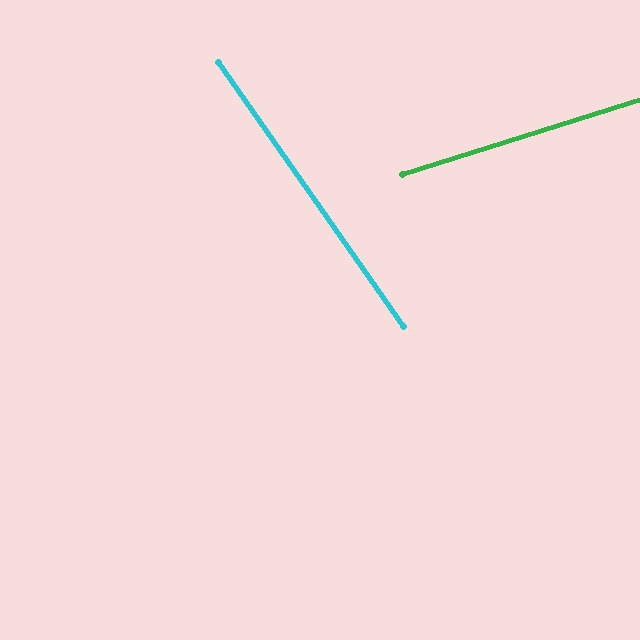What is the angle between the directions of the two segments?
Approximately 72 degrees.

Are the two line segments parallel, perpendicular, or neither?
Neither parallel nor perpendicular — they differ by about 72°.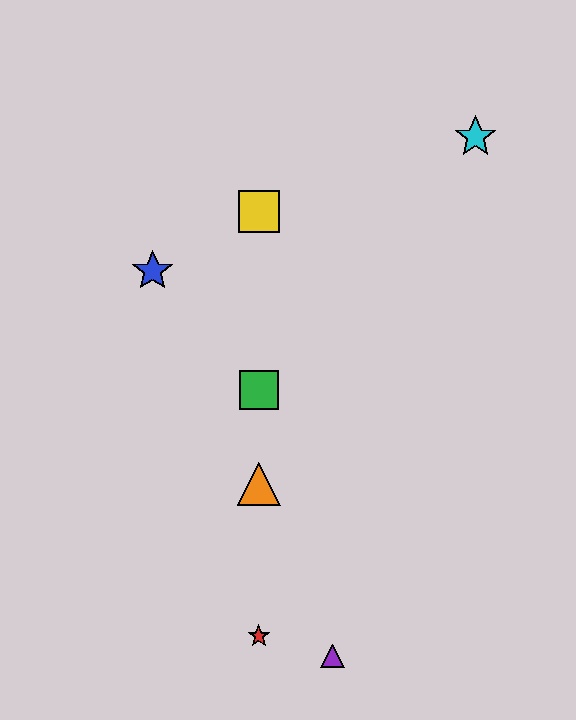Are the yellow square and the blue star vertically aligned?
No, the yellow square is at x≈259 and the blue star is at x≈153.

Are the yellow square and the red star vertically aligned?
Yes, both are at x≈259.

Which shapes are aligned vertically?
The red star, the green square, the yellow square, the orange triangle are aligned vertically.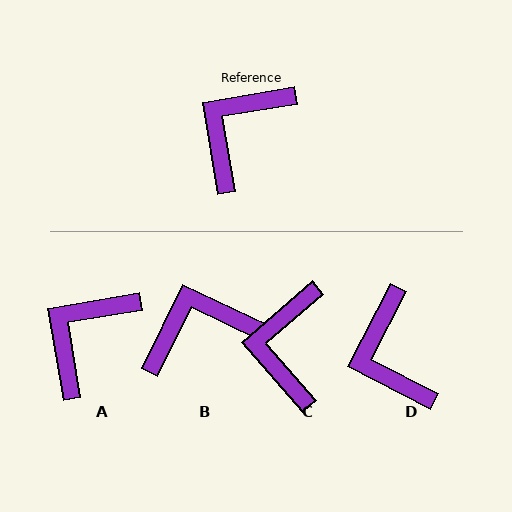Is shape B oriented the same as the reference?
No, it is off by about 35 degrees.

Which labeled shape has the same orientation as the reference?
A.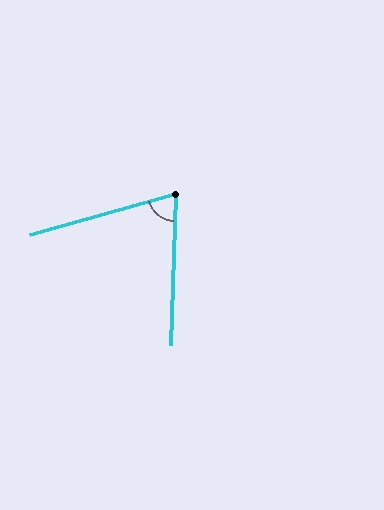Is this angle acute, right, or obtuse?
It is acute.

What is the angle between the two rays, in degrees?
Approximately 72 degrees.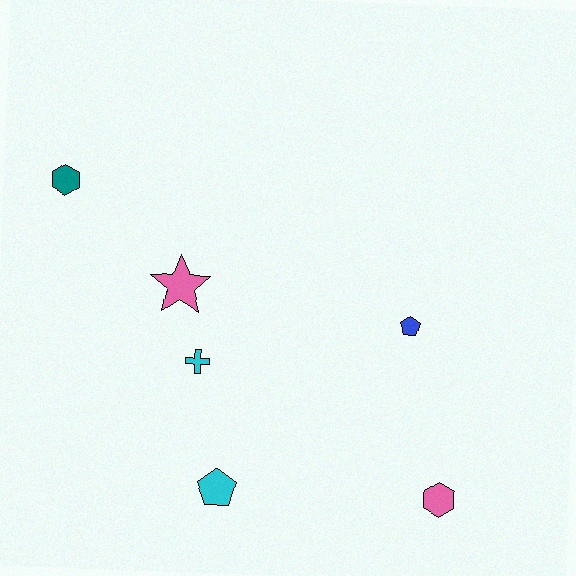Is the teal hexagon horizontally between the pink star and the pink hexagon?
No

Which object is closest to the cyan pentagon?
The cyan cross is closest to the cyan pentagon.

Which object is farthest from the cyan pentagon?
The teal hexagon is farthest from the cyan pentagon.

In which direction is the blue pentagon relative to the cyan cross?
The blue pentagon is to the right of the cyan cross.